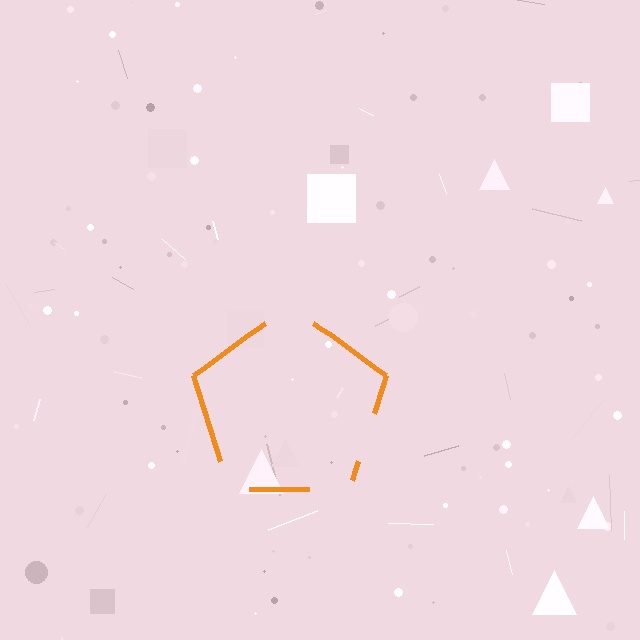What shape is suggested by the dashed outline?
The dashed outline suggests a pentagon.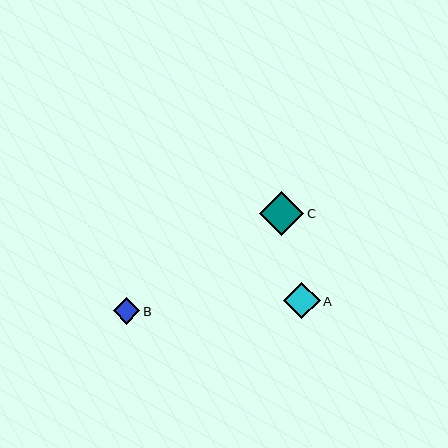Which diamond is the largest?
Diamond C is the largest with a size of approximately 44 pixels.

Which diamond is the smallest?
Diamond B is the smallest with a size of approximately 27 pixels.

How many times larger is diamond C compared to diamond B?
Diamond C is approximately 1.6 times the size of diamond B.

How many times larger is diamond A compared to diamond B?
Diamond A is approximately 1.4 times the size of diamond B.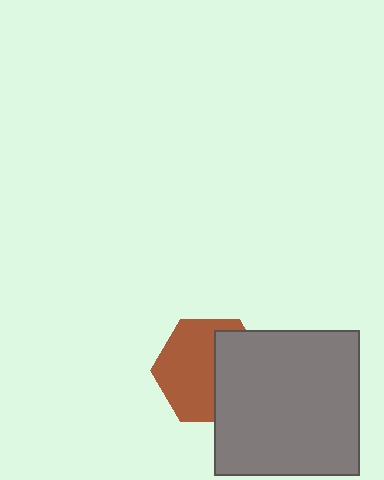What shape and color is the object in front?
The object in front is a gray square.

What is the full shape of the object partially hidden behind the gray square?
The partially hidden object is a brown hexagon.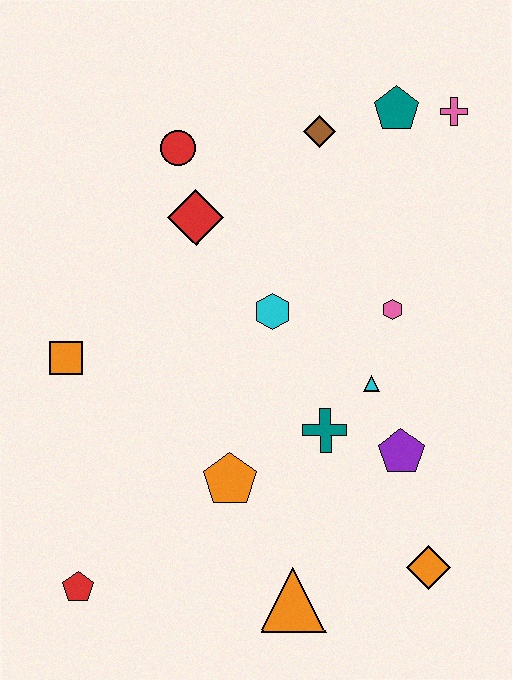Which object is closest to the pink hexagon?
The cyan triangle is closest to the pink hexagon.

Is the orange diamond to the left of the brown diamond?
No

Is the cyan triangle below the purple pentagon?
No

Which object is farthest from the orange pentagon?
The pink cross is farthest from the orange pentagon.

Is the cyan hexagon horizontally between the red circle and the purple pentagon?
Yes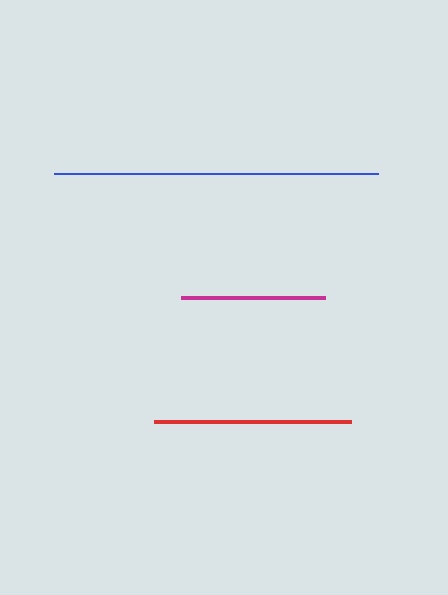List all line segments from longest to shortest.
From longest to shortest: blue, red, magenta.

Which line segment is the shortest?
The magenta line is the shortest at approximately 145 pixels.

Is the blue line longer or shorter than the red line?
The blue line is longer than the red line.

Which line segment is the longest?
The blue line is the longest at approximately 324 pixels.